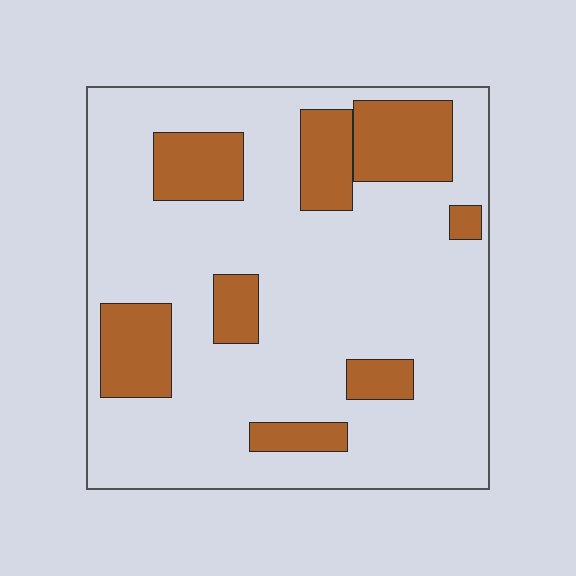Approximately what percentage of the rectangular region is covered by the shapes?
Approximately 25%.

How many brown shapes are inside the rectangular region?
8.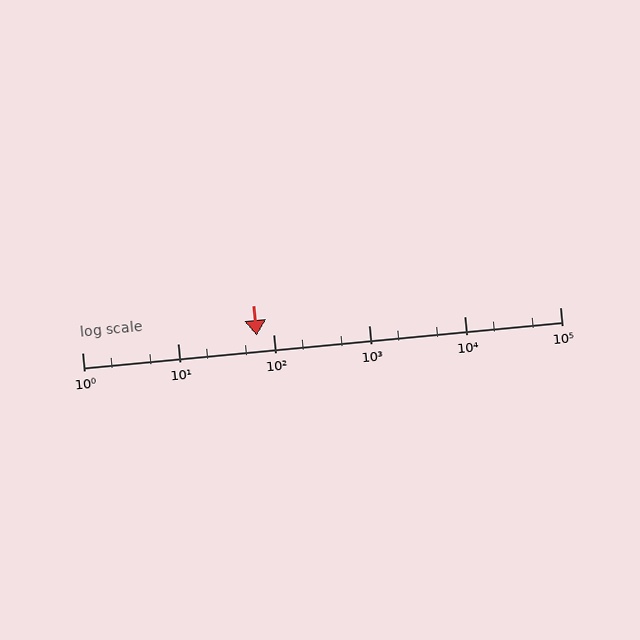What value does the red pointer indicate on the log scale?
The pointer indicates approximately 67.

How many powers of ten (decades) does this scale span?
The scale spans 5 decades, from 1 to 100000.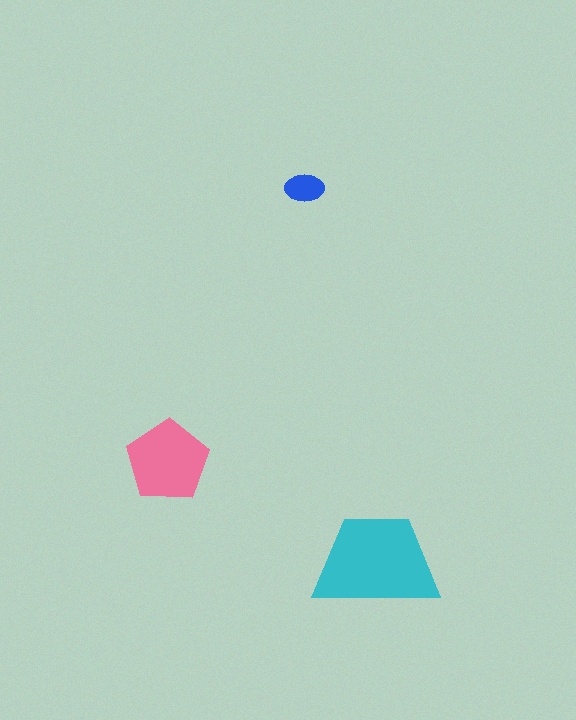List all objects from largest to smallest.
The cyan trapezoid, the pink pentagon, the blue ellipse.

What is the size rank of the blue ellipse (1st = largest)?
3rd.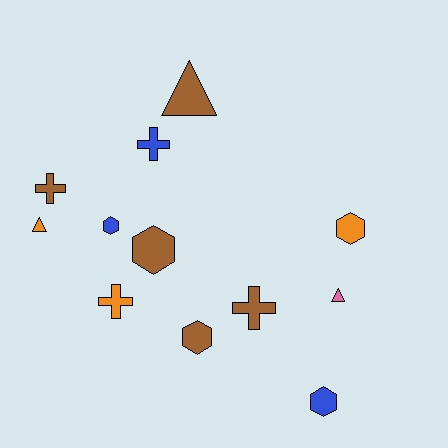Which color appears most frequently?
Brown, with 5 objects.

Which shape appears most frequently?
Hexagon, with 5 objects.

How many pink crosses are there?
There are no pink crosses.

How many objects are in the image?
There are 12 objects.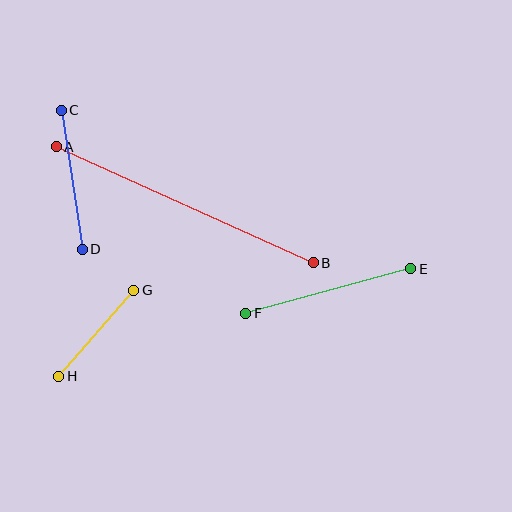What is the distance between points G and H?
The distance is approximately 114 pixels.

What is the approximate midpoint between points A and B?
The midpoint is at approximately (185, 205) pixels.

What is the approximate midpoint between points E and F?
The midpoint is at approximately (328, 291) pixels.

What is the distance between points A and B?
The distance is approximately 282 pixels.